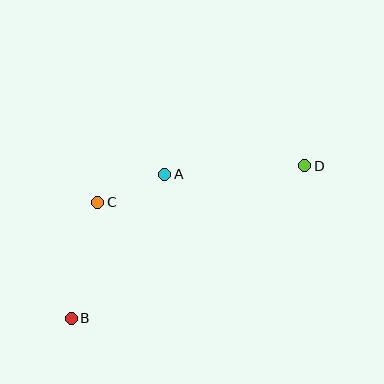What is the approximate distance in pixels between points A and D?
The distance between A and D is approximately 140 pixels.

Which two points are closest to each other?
Points A and C are closest to each other.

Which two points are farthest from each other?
Points B and D are farthest from each other.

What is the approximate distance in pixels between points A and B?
The distance between A and B is approximately 172 pixels.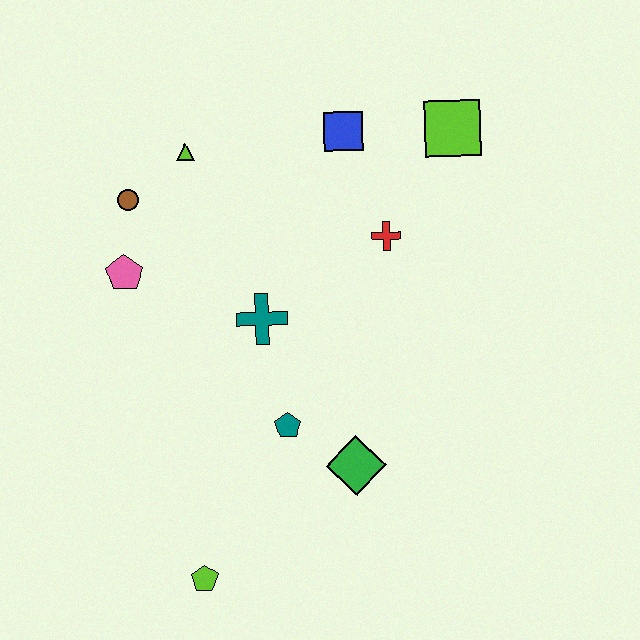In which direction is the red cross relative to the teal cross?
The red cross is to the right of the teal cross.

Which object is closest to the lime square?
The blue square is closest to the lime square.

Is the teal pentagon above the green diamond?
Yes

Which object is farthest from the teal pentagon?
The lime square is farthest from the teal pentagon.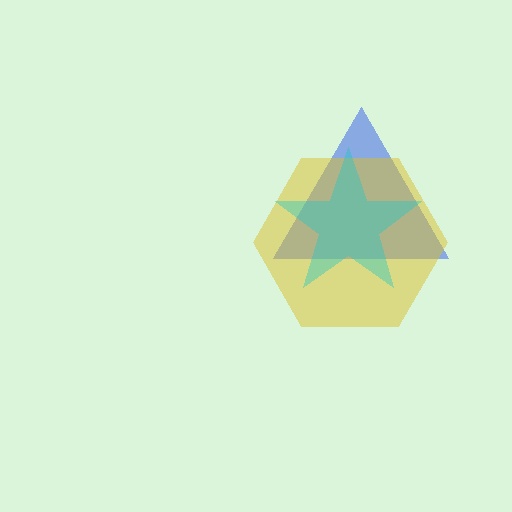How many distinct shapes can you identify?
There are 3 distinct shapes: a blue triangle, a yellow hexagon, a cyan star.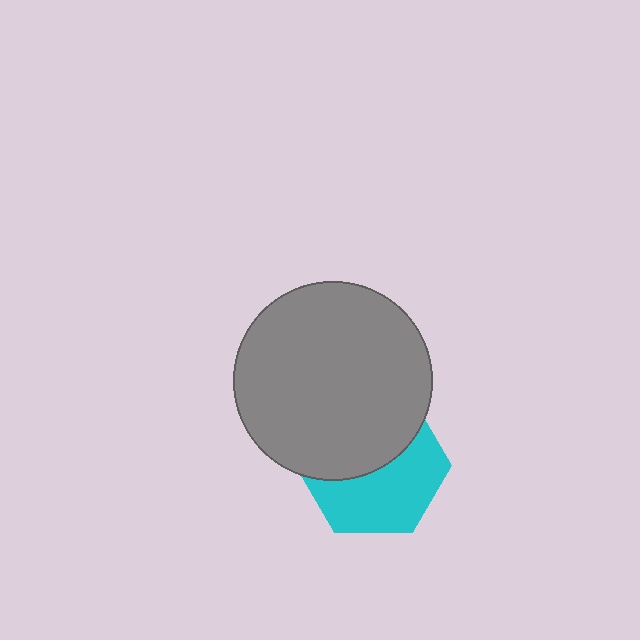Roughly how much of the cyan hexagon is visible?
About half of it is visible (roughly 52%).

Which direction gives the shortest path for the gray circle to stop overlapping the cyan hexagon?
Moving up gives the shortest separation.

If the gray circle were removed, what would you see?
You would see the complete cyan hexagon.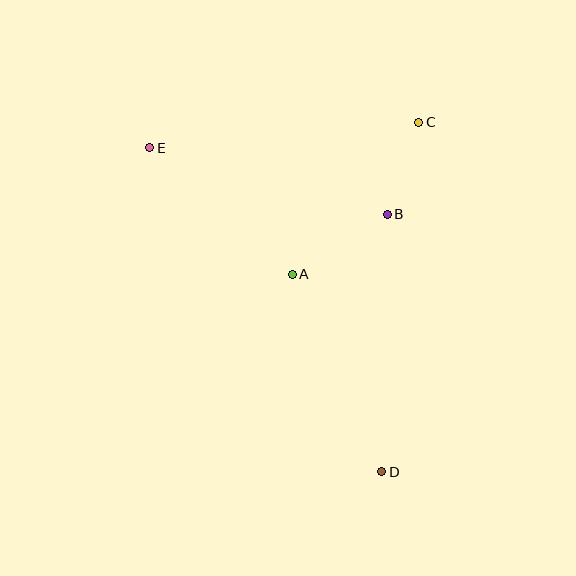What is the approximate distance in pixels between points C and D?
The distance between C and D is approximately 352 pixels.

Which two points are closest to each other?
Points B and C are closest to each other.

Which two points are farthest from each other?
Points D and E are farthest from each other.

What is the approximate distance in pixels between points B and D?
The distance between B and D is approximately 257 pixels.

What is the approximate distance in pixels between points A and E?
The distance between A and E is approximately 191 pixels.